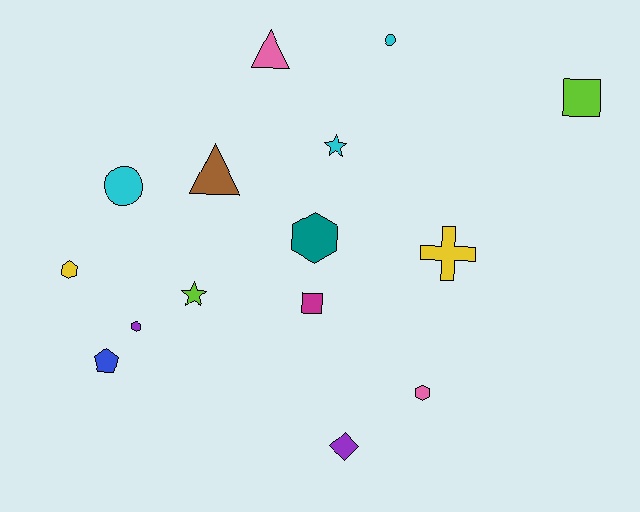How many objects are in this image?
There are 15 objects.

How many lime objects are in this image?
There are 2 lime objects.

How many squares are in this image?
There are 2 squares.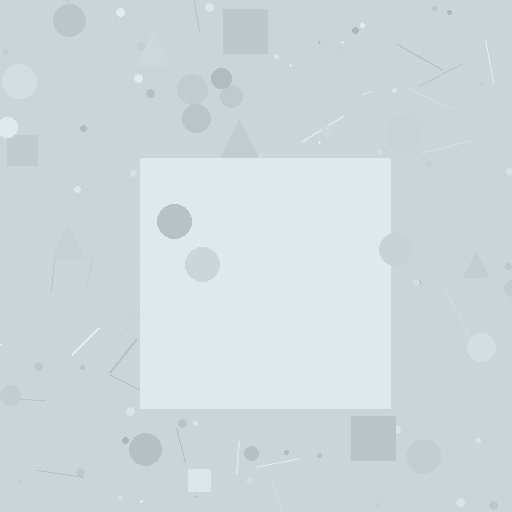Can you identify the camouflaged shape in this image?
The camouflaged shape is a square.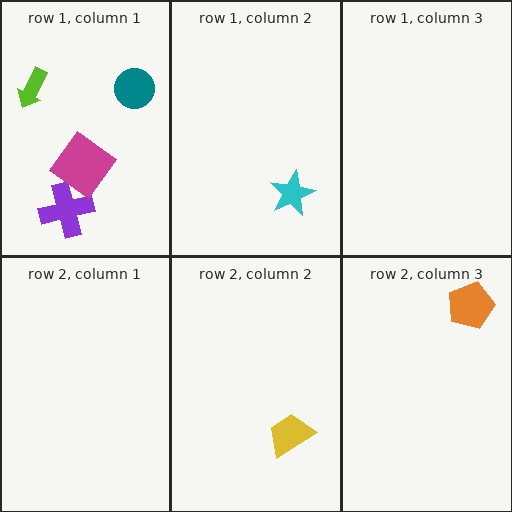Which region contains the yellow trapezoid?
The row 2, column 2 region.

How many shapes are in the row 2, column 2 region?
1.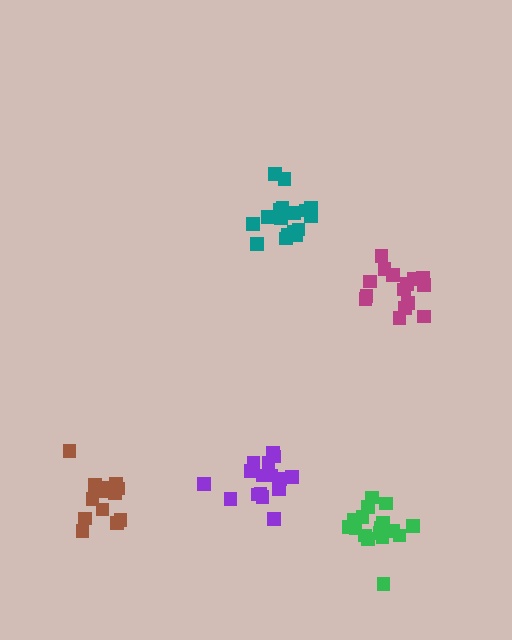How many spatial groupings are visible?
There are 5 spatial groupings.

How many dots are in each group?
Group 1: 13 dots, Group 2: 17 dots, Group 3: 15 dots, Group 4: 18 dots, Group 5: 16 dots (79 total).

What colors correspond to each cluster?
The clusters are colored: brown, green, magenta, teal, purple.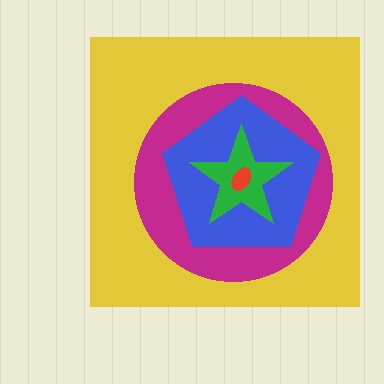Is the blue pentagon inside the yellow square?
Yes.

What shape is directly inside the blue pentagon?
The green star.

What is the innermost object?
The red ellipse.